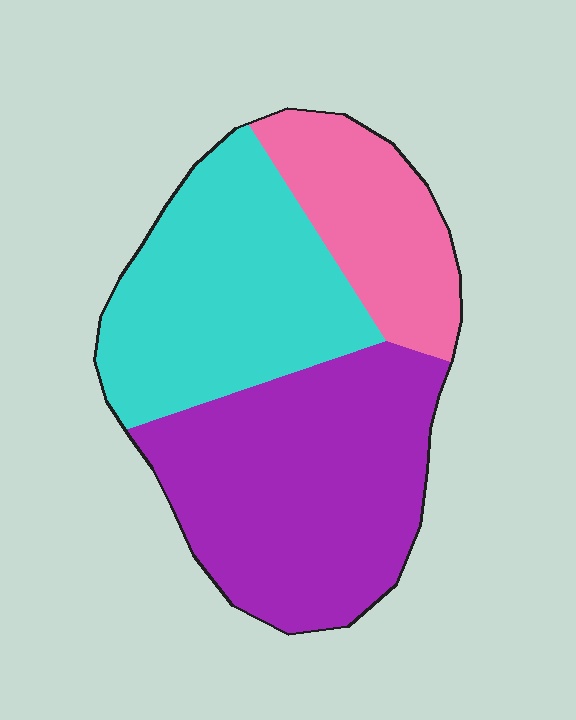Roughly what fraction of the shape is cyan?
Cyan takes up about three eighths (3/8) of the shape.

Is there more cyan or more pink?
Cyan.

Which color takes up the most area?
Purple, at roughly 45%.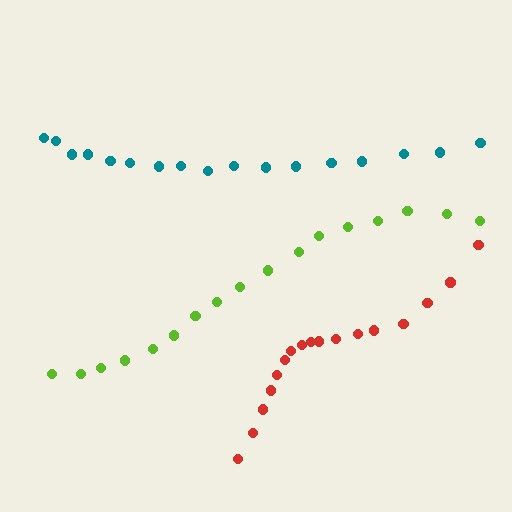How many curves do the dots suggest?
There are 3 distinct paths.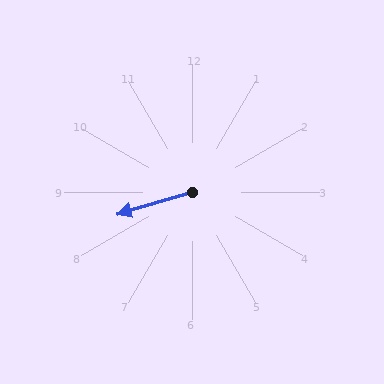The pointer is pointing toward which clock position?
Roughly 8 o'clock.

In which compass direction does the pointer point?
West.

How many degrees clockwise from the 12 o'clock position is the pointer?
Approximately 253 degrees.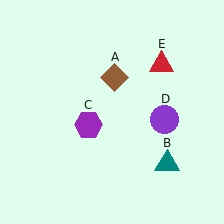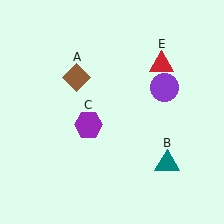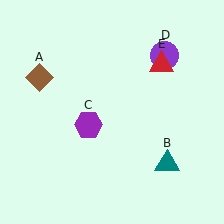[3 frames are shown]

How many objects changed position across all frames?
2 objects changed position: brown diamond (object A), purple circle (object D).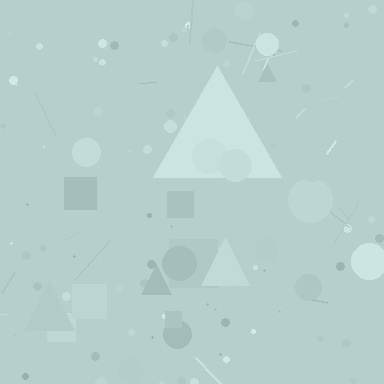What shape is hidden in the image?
A triangle is hidden in the image.